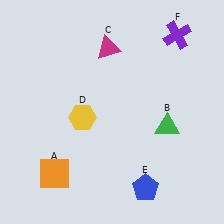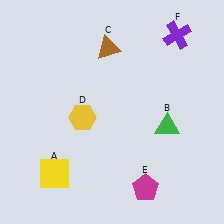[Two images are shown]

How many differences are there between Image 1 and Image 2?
There are 3 differences between the two images.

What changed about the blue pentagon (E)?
In Image 1, E is blue. In Image 2, it changed to magenta.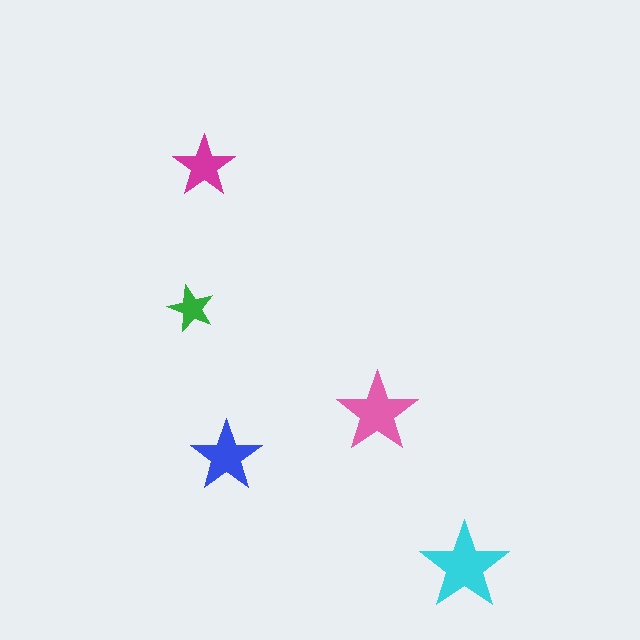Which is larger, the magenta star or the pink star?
The pink one.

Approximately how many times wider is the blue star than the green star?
About 1.5 times wider.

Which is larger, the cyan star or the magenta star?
The cyan one.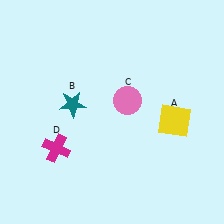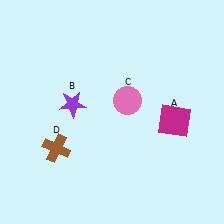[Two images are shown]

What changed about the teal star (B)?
In Image 1, B is teal. In Image 2, it changed to purple.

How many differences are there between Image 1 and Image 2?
There are 3 differences between the two images.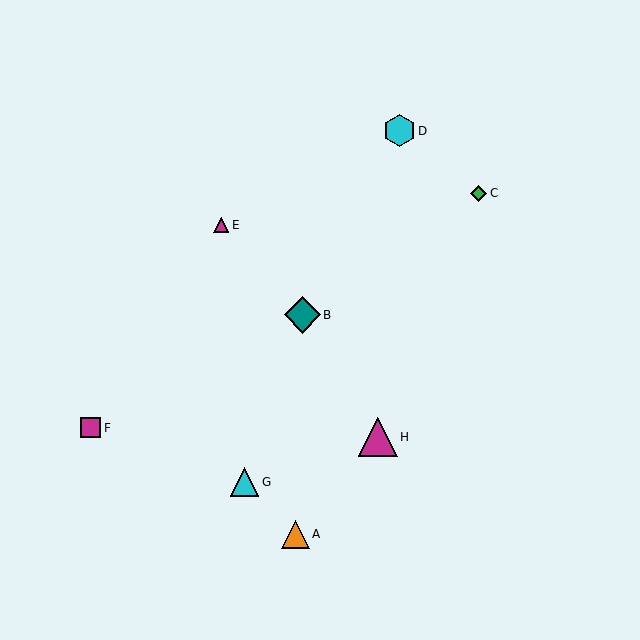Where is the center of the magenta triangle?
The center of the magenta triangle is at (378, 437).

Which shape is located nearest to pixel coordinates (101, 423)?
The magenta square (labeled F) at (90, 428) is nearest to that location.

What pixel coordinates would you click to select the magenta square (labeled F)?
Click at (90, 428) to select the magenta square F.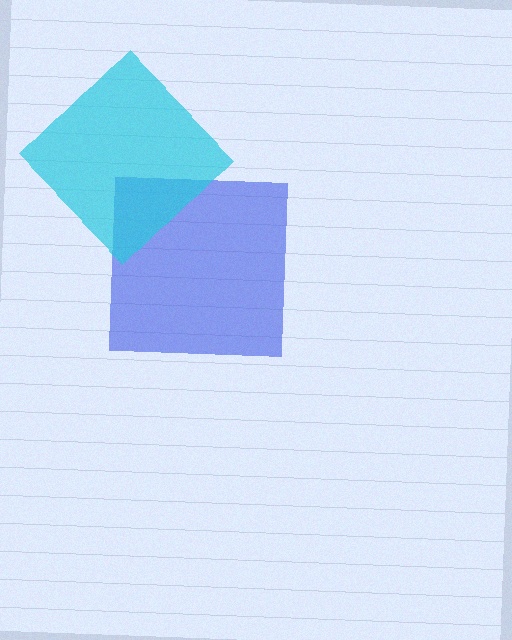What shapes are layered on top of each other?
The layered shapes are: a blue square, a cyan diamond.